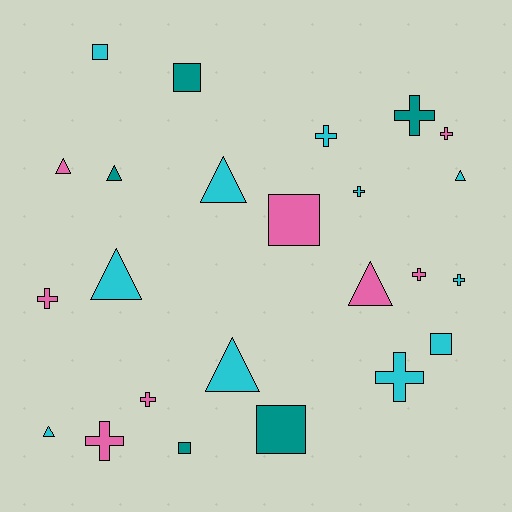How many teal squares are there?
There are 3 teal squares.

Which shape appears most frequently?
Cross, with 10 objects.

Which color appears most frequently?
Cyan, with 11 objects.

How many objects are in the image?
There are 24 objects.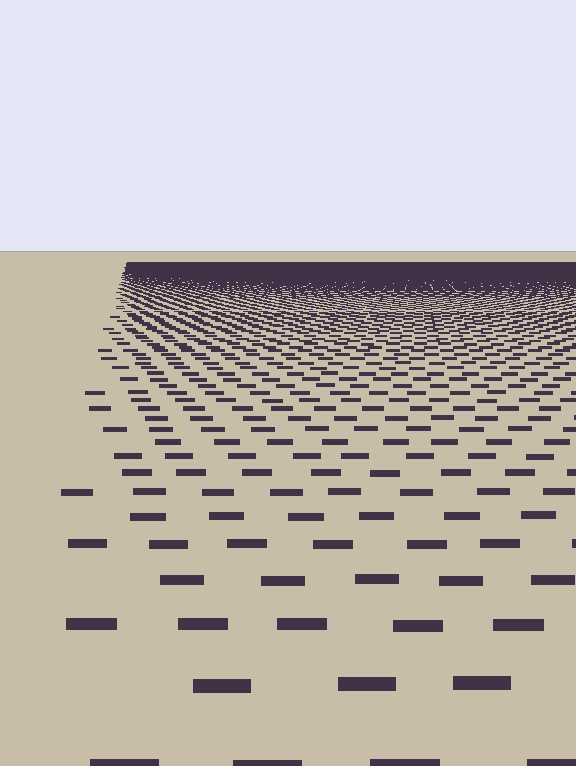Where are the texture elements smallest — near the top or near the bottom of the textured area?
Near the top.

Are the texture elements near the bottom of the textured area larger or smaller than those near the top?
Larger. Near the bottom, elements are closer to the viewer and appear at a bigger on-screen size.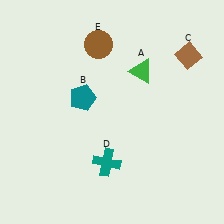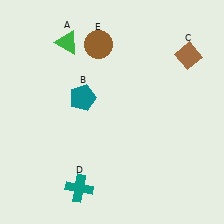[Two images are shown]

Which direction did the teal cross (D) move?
The teal cross (D) moved left.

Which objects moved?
The objects that moved are: the green triangle (A), the teal cross (D).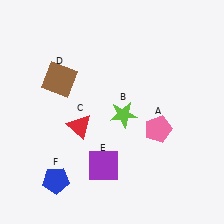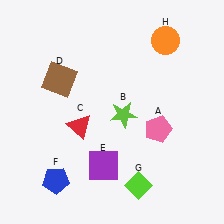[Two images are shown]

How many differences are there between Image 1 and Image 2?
There are 2 differences between the two images.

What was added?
A lime diamond (G), an orange circle (H) were added in Image 2.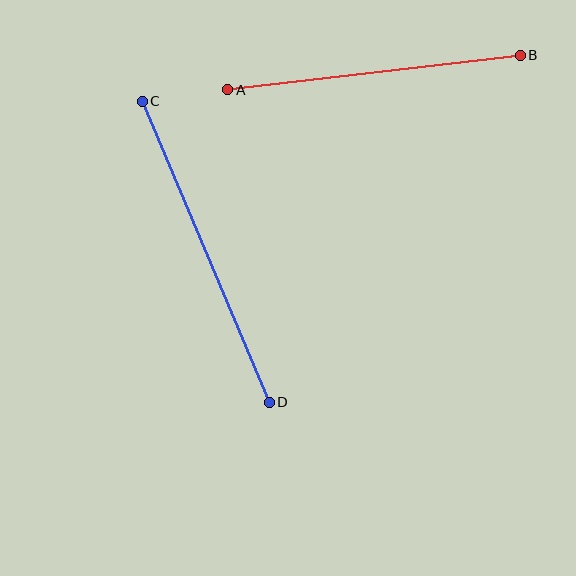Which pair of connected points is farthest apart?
Points C and D are farthest apart.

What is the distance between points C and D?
The distance is approximately 327 pixels.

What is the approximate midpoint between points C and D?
The midpoint is at approximately (206, 252) pixels.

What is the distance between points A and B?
The distance is approximately 295 pixels.